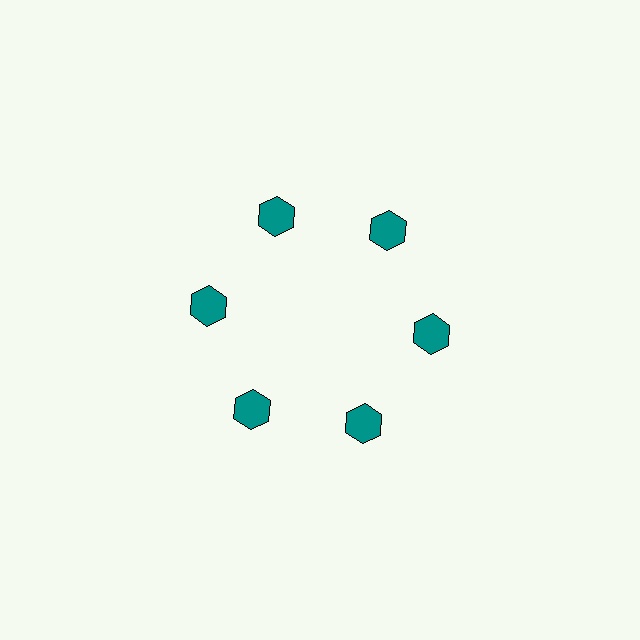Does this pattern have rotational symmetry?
Yes, this pattern has 6-fold rotational symmetry. It looks the same after rotating 60 degrees around the center.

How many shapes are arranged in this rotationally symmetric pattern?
There are 6 shapes, arranged in 6 groups of 1.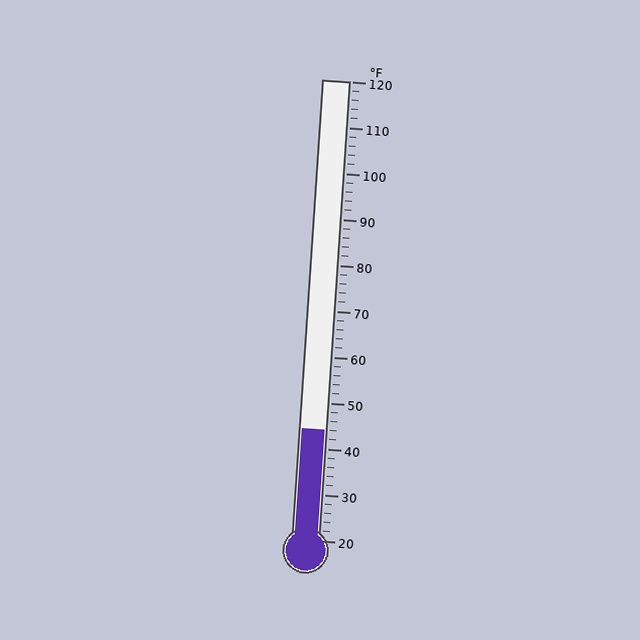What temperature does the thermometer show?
The thermometer shows approximately 44°F.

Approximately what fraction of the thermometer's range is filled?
The thermometer is filled to approximately 25% of its range.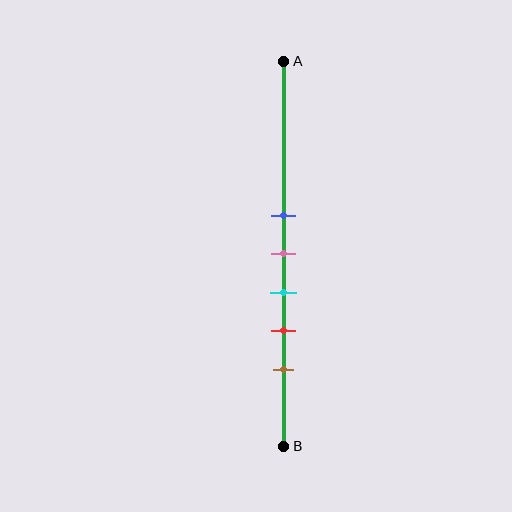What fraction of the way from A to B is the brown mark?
The brown mark is approximately 80% (0.8) of the way from A to B.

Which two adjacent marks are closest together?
The blue and pink marks are the closest adjacent pair.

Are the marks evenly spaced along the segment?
Yes, the marks are approximately evenly spaced.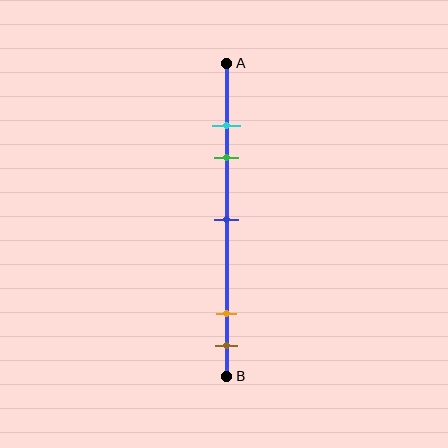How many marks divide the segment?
There are 5 marks dividing the segment.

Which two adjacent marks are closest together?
The cyan and green marks are the closest adjacent pair.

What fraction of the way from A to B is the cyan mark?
The cyan mark is approximately 20% (0.2) of the way from A to B.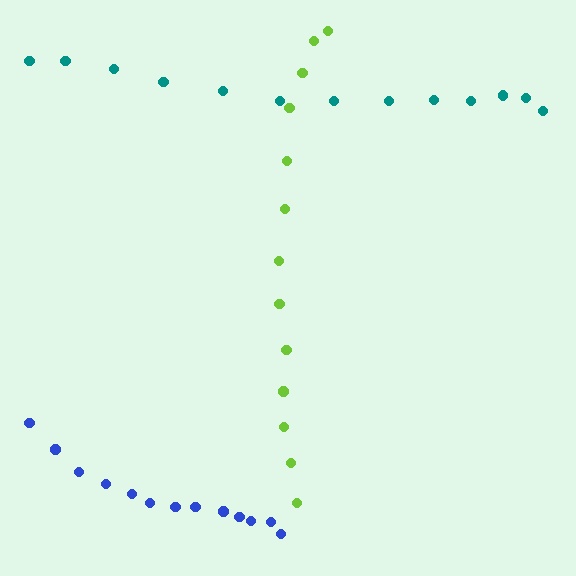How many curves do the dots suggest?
There are 3 distinct paths.